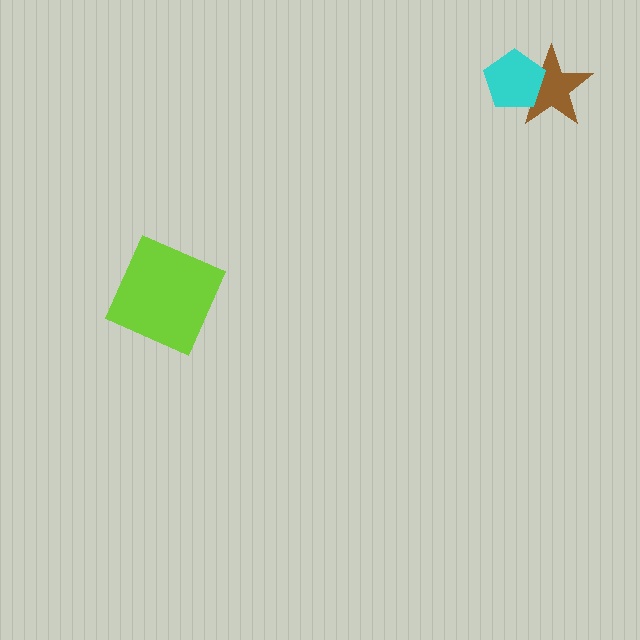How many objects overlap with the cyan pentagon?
1 object overlaps with the cyan pentagon.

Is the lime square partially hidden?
No, no other shape covers it.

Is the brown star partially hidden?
Yes, it is partially covered by another shape.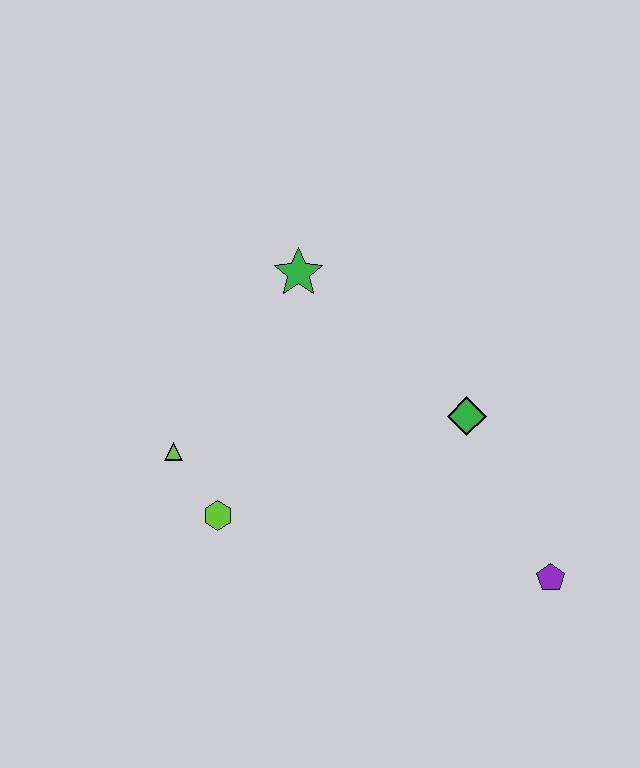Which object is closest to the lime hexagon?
The lime triangle is closest to the lime hexagon.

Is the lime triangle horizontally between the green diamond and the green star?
No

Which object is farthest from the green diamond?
The lime triangle is farthest from the green diamond.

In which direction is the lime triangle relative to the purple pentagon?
The lime triangle is to the left of the purple pentagon.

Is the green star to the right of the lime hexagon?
Yes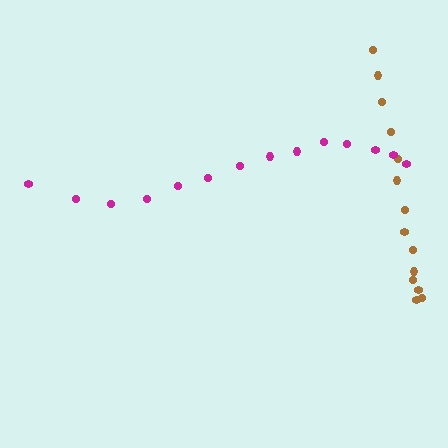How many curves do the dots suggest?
There are 2 distinct paths.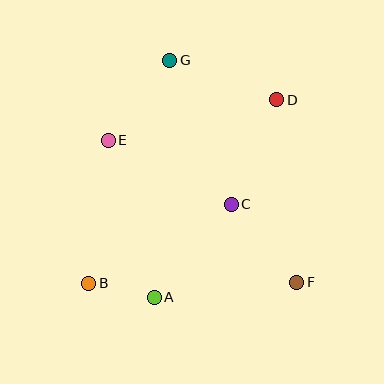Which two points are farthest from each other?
Points B and D are farthest from each other.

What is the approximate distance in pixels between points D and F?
The distance between D and F is approximately 184 pixels.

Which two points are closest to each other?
Points A and B are closest to each other.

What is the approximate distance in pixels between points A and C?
The distance between A and C is approximately 121 pixels.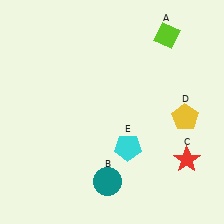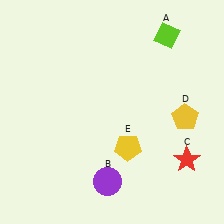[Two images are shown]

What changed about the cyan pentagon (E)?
In Image 1, E is cyan. In Image 2, it changed to yellow.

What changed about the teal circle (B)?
In Image 1, B is teal. In Image 2, it changed to purple.